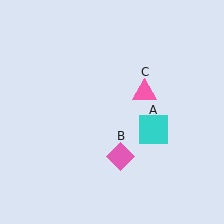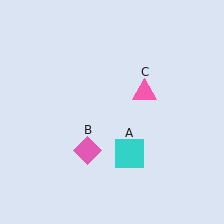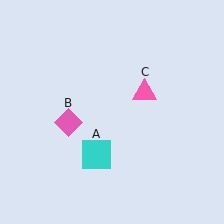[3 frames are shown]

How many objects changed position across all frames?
2 objects changed position: cyan square (object A), pink diamond (object B).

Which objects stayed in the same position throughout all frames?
Pink triangle (object C) remained stationary.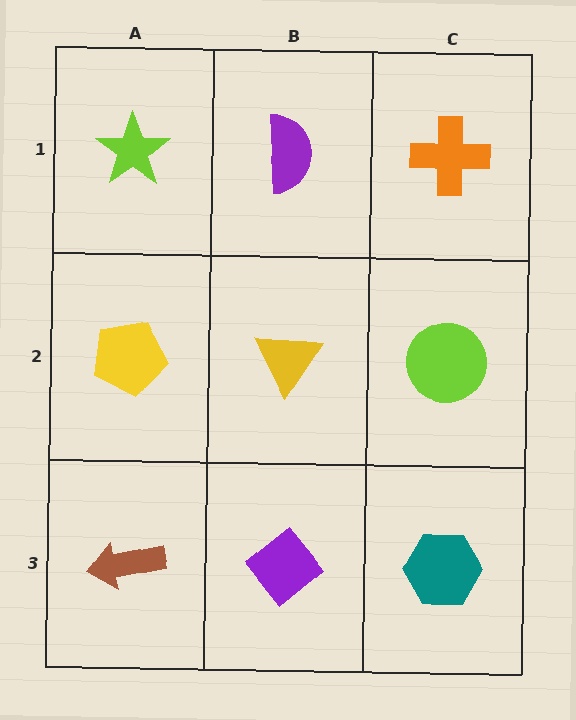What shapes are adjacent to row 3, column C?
A lime circle (row 2, column C), a purple diamond (row 3, column B).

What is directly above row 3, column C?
A lime circle.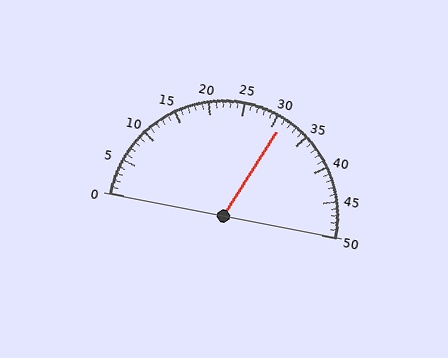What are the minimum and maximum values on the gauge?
The gauge ranges from 0 to 50.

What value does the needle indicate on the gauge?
The needle indicates approximately 31.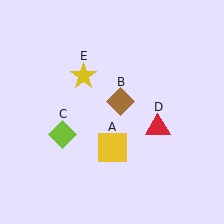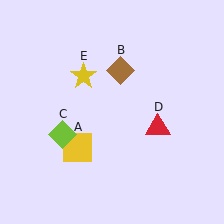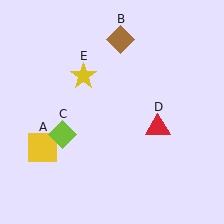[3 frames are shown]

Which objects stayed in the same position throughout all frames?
Lime diamond (object C) and red triangle (object D) and yellow star (object E) remained stationary.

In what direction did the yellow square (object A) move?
The yellow square (object A) moved left.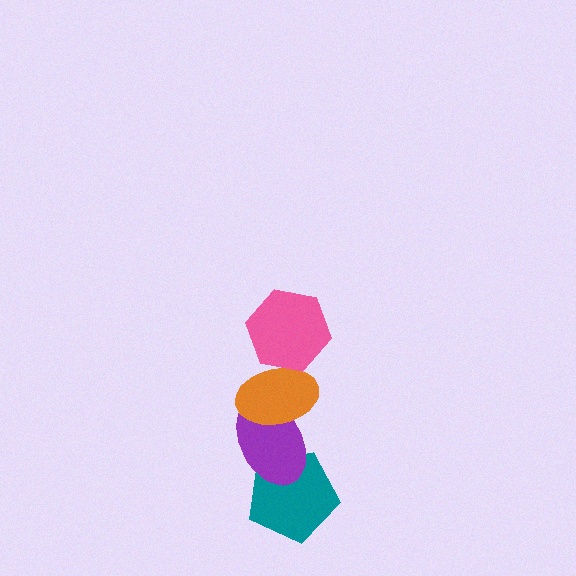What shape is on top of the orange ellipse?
The pink hexagon is on top of the orange ellipse.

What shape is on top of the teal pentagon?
The purple ellipse is on top of the teal pentagon.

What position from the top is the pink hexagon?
The pink hexagon is 1st from the top.